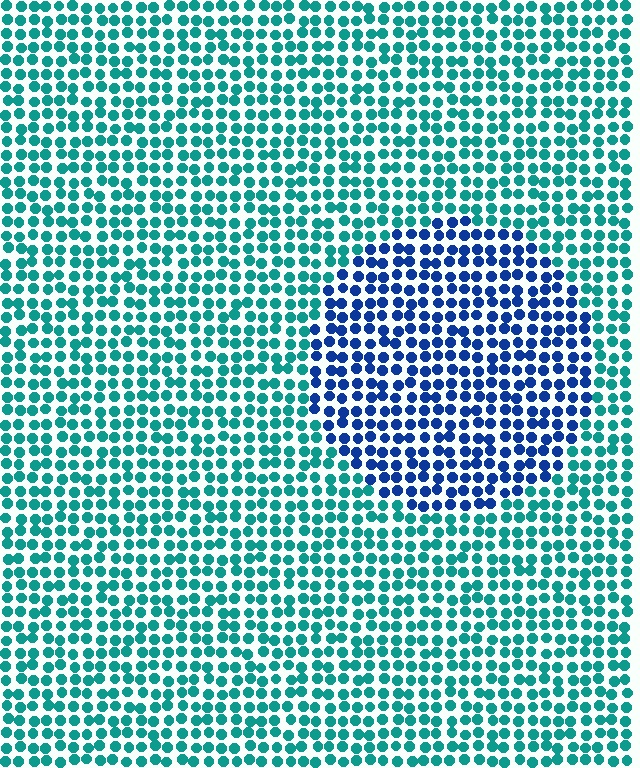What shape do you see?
I see a circle.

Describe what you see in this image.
The image is filled with small teal elements in a uniform arrangement. A circle-shaped region is visible where the elements are tinted to a slightly different hue, forming a subtle color boundary.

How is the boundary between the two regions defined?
The boundary is defined purely by a slight shift in hue (about 48 degrees). Spacing, size, and orientation are identical on both sides.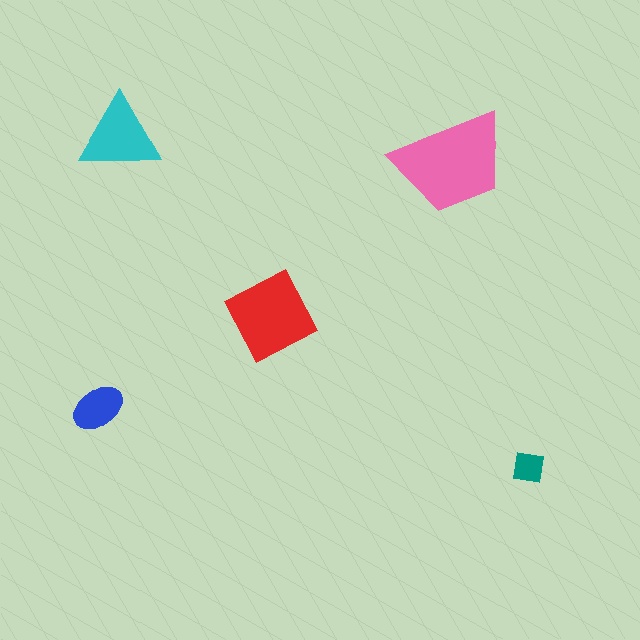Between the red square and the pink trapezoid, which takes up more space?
The pink trapezoid.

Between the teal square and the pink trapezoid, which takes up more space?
The pink trapezoid.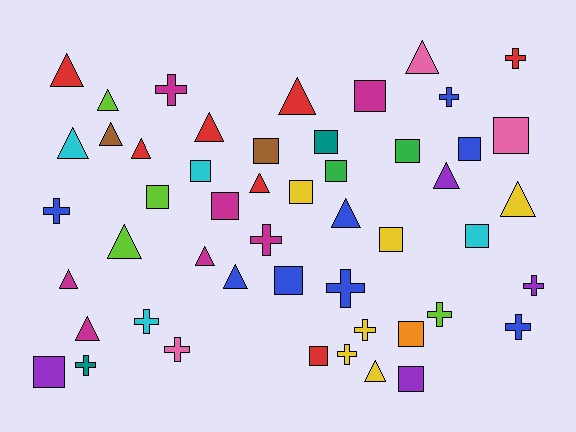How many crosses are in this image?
There are 14 crosses.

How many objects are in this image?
There are 50 objects.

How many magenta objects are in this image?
There are 7 magenta objects.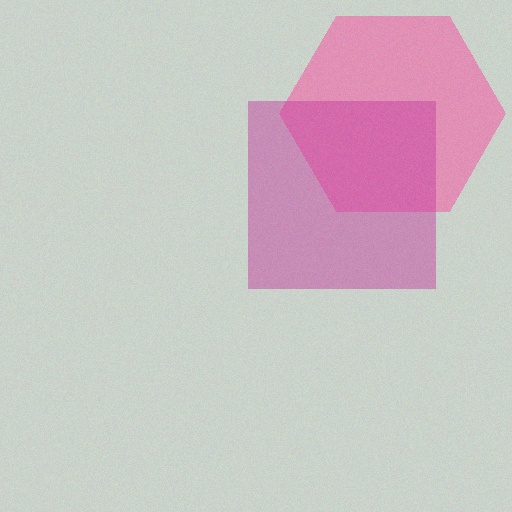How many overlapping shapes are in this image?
There are 2 overlapping shapes in the image.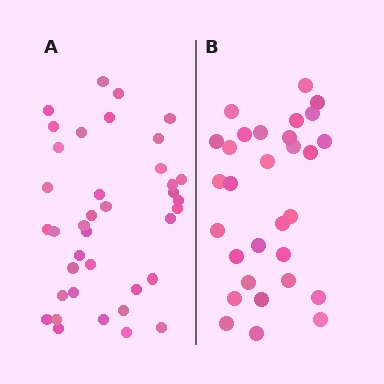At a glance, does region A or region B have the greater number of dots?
Region A (the left region) has more dots.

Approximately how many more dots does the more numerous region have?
Region A has roughly 8 or so more dots than region B.